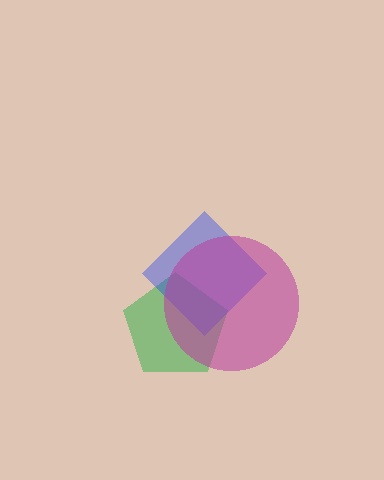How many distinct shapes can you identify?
There are 3 distinct shapes: a green pentagon, a blue diamond, a magenta circle.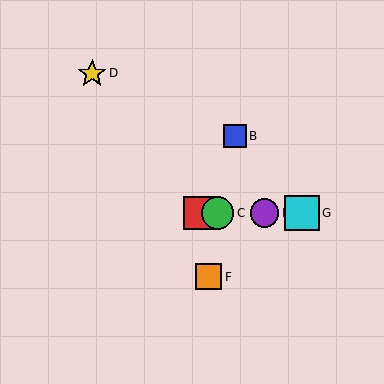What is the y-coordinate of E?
Object E is at y≈213.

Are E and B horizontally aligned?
No, E is at y≈213 and B is at y≈136.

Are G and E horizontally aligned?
Yes, both are at y≈213.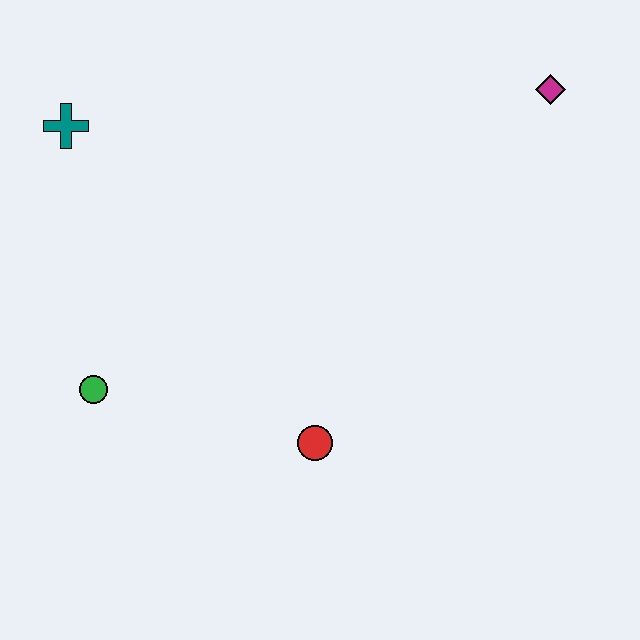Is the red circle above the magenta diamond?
No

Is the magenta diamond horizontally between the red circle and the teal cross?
No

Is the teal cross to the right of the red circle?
No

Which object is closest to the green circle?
The red circle is closest to the green circle.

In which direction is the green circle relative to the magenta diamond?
The green circle is to the left of the magenta diamond.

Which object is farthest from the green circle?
The magenta diamond is farthest from the green circle.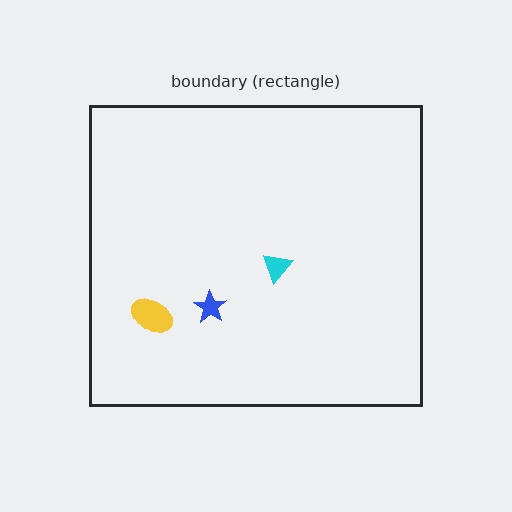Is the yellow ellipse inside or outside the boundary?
Inside.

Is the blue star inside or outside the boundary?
Inside.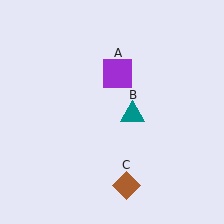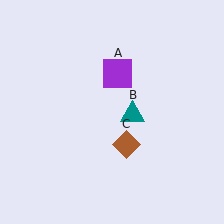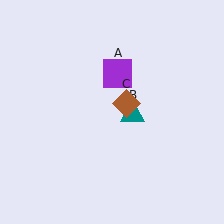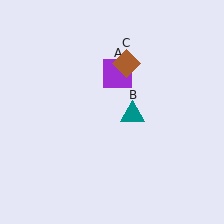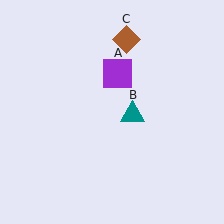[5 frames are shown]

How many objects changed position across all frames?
1 object changed position: brown diamond (object C).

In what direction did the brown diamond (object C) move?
The brown diamond (object C) moved up.